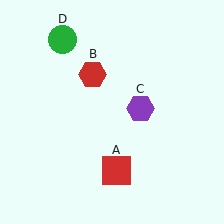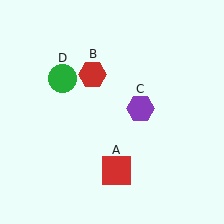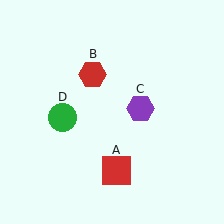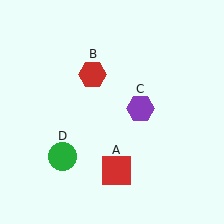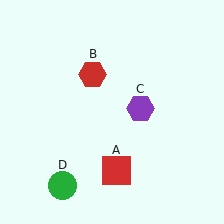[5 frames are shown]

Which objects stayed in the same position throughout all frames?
Red square (object A) and red hexagon (object B) and purple hexagon (object C) remained stationary.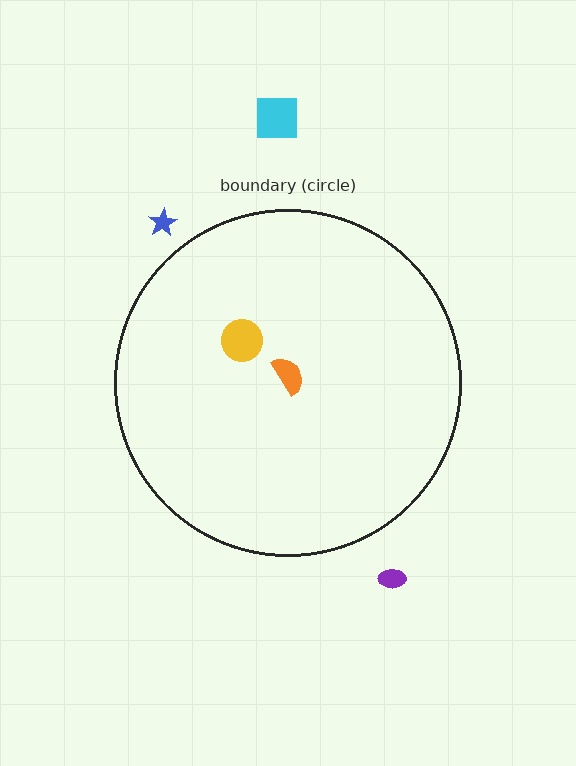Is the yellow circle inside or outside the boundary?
Inside.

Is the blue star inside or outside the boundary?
Outside.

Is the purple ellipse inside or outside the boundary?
Outside.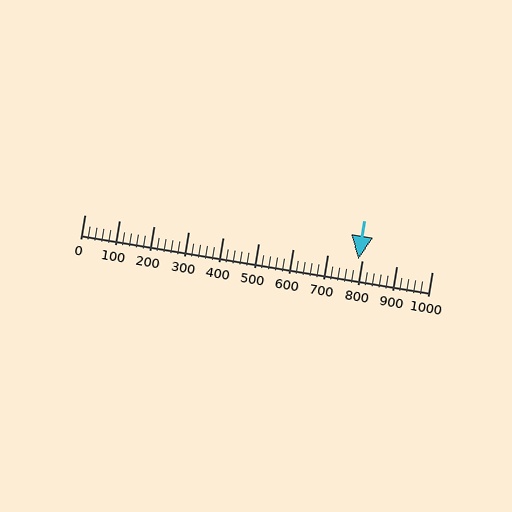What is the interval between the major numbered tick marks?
The major tick marks are spaced 100 units apart.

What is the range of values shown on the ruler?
The ruler shows values from 0 to 1000.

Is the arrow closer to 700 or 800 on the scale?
The arrow is closer to 800.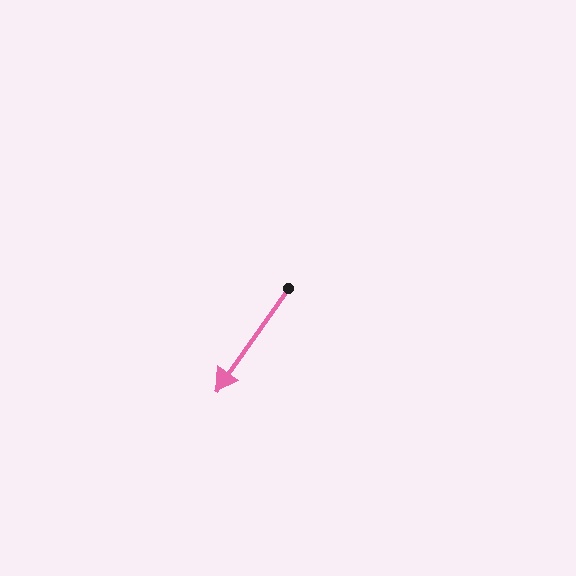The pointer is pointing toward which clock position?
Roughly 7 o'clock.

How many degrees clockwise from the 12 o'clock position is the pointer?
Approximately 215 degrees.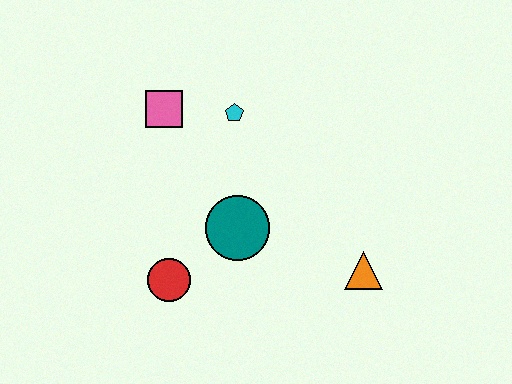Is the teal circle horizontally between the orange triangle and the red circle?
Yes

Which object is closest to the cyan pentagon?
The pink square is closest to the cyan pentagon.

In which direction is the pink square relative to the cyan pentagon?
The pink square is to the left of the cyan pentagon.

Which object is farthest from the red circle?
The orange triangle is farthest from the red circle.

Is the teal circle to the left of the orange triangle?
Yes